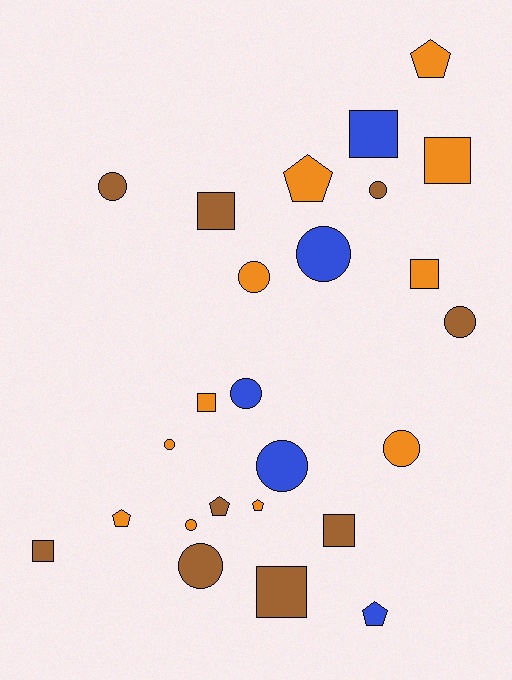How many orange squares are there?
There are 3 orange squares.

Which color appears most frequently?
Orange, with 11 objects.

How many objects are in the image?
There are 25 objects.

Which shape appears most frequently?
Circle, with 11 objects.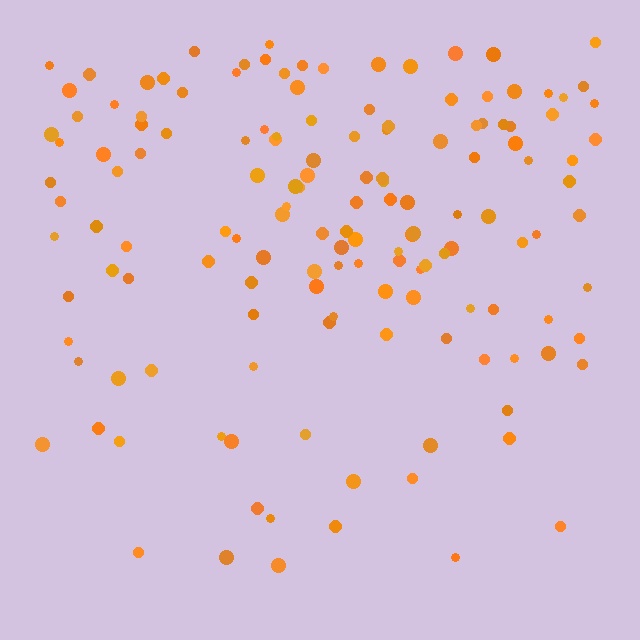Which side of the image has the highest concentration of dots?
The top.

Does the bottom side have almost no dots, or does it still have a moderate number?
Still a moderate number, just noticeably fewer than the top.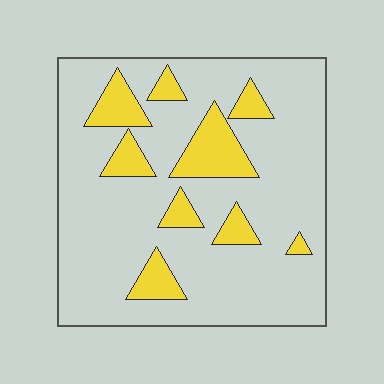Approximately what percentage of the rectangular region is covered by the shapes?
Approximately 20%.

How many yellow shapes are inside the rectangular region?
9.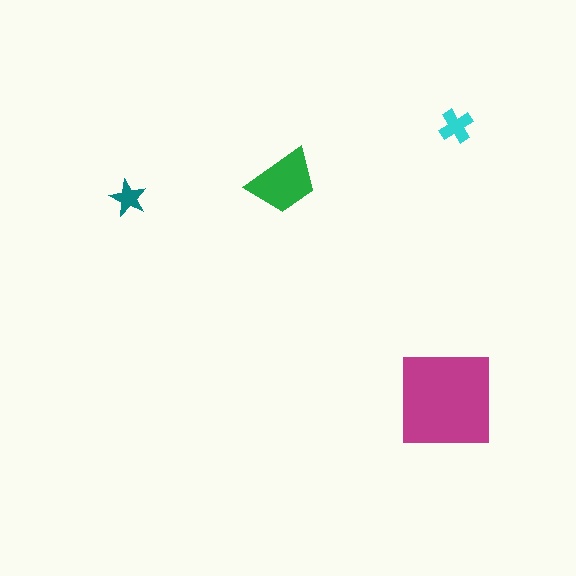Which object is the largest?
The magenta square.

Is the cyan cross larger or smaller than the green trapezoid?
Smaller.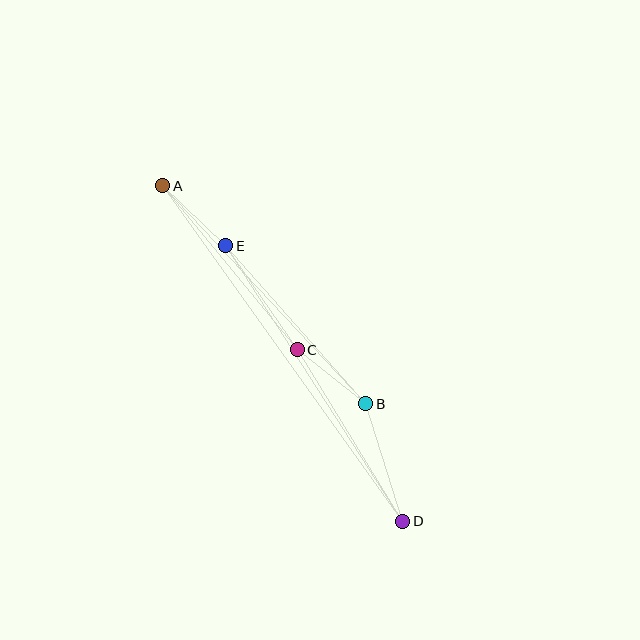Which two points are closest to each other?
Points A and E are closest to each other.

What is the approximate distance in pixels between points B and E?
The distance between B and E is approximately 211 pixels.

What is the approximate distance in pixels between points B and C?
The distance between B and C is approximately 87 pixels.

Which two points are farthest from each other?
Points A and D are farthest from each other.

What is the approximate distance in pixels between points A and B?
The distance between A and B is approximately 297 pixels.